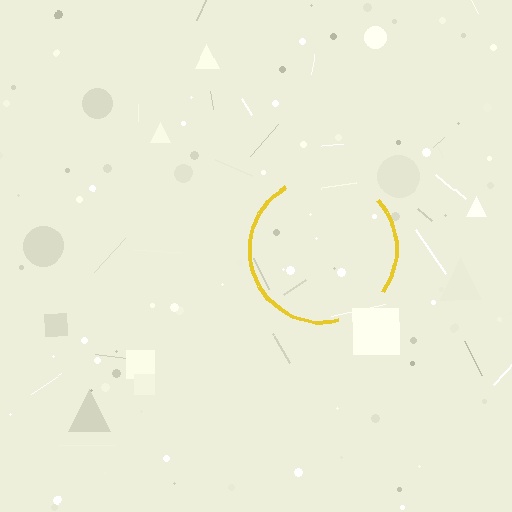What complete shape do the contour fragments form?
The contour fragments form a circle.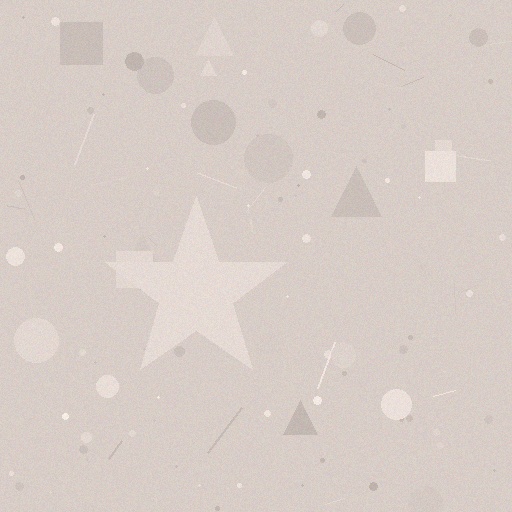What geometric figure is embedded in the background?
A star is embedded in the background.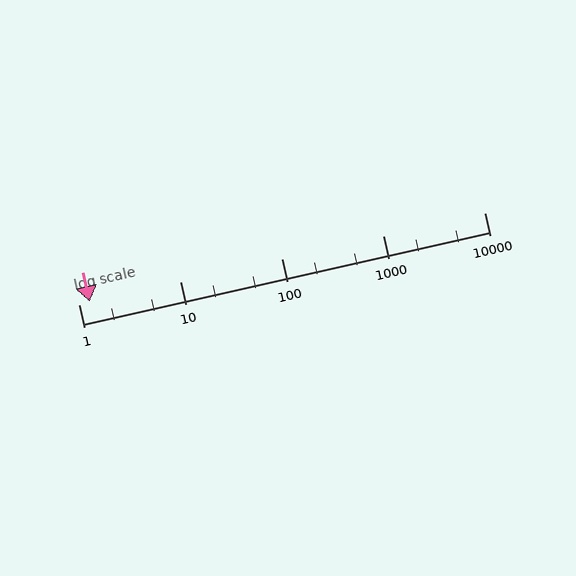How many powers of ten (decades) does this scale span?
The scale spans 4 decades, from 1 to 10000.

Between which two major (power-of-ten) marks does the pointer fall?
The pointer is between 1 and 10.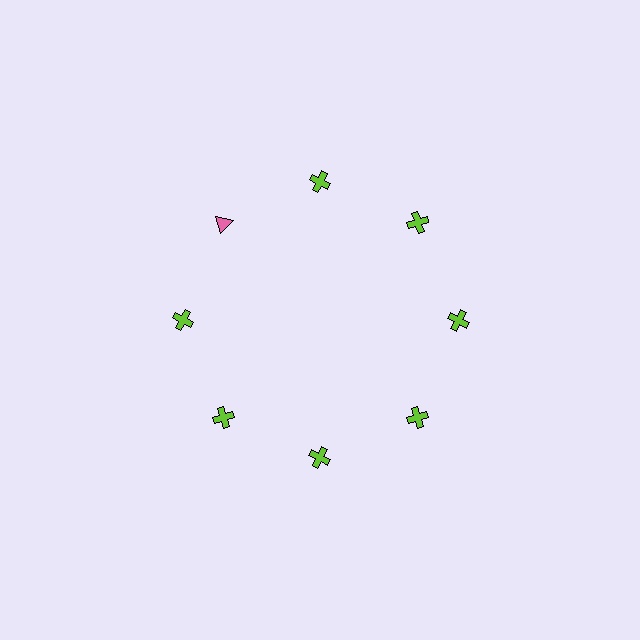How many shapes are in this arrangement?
There are 8 shapes arranged in a ring pattern.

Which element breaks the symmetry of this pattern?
The pink triangle at roughly the 10 o'clock position breaks the symmetry. All other shapes are lime crosses.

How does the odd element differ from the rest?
It differs in both color (pink instead of lime) and shape (triangle instead of cross).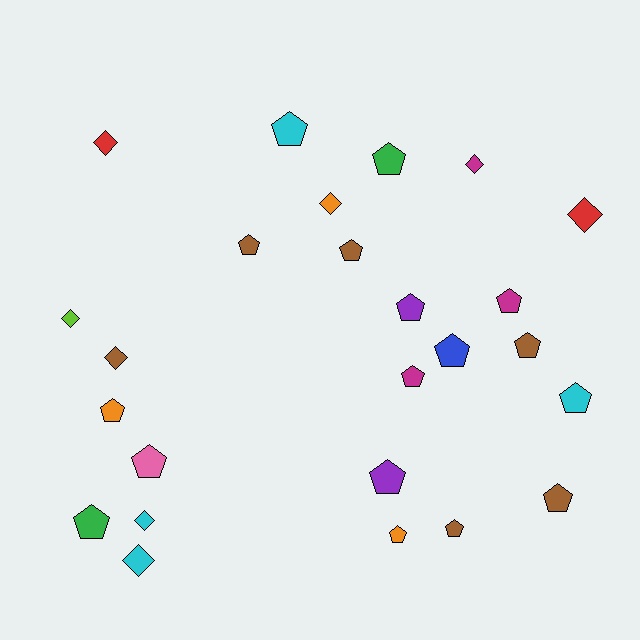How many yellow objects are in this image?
There are no yellow objects.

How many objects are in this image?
There are 25 objects.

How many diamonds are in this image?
There are 8 diamonds.